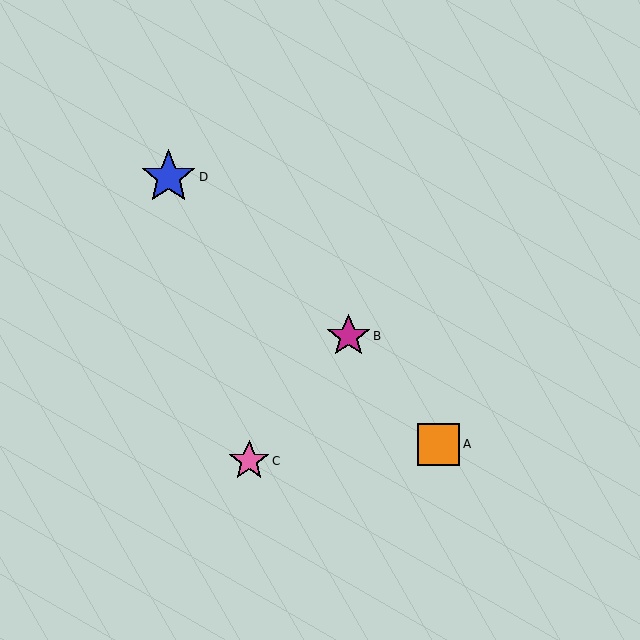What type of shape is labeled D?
Shape D is a blue star.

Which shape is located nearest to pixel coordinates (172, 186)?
The blue star (labeled D) at (169, 177) is nearest to that location.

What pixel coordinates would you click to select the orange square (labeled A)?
Click at (439, 445) to select the orange square A.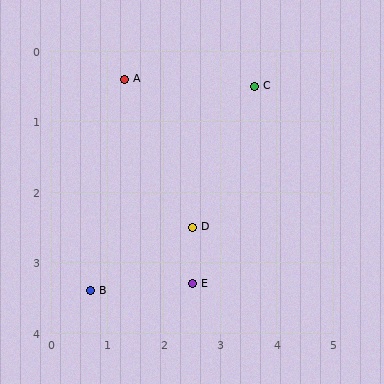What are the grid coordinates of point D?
Point D is at approximately (2.5, 2.5).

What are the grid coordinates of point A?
Point A is at approximately (1.3, 0.4).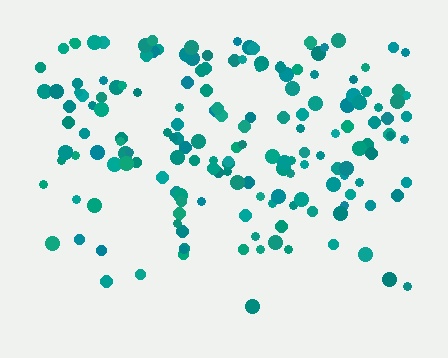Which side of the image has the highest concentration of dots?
The top.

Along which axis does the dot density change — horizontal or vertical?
Vertical.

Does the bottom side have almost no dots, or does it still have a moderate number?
Still a moderate number, just noticeably fewer than the top.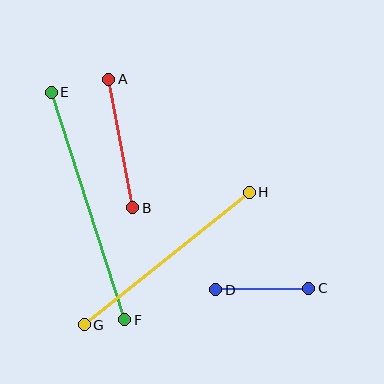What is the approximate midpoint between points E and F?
The midpoint is at approximately (88, 206) pixels.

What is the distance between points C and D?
The distance is approximately 93 pixels.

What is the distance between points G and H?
The distance is approximately 211 pixels.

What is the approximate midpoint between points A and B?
The midpoint is at approximately (121, 143) pixels.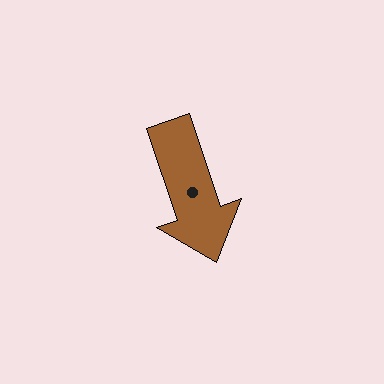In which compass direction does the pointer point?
South.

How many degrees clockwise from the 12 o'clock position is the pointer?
Approximately 161 degrees.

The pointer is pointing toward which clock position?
Roughly 5 o'clock.